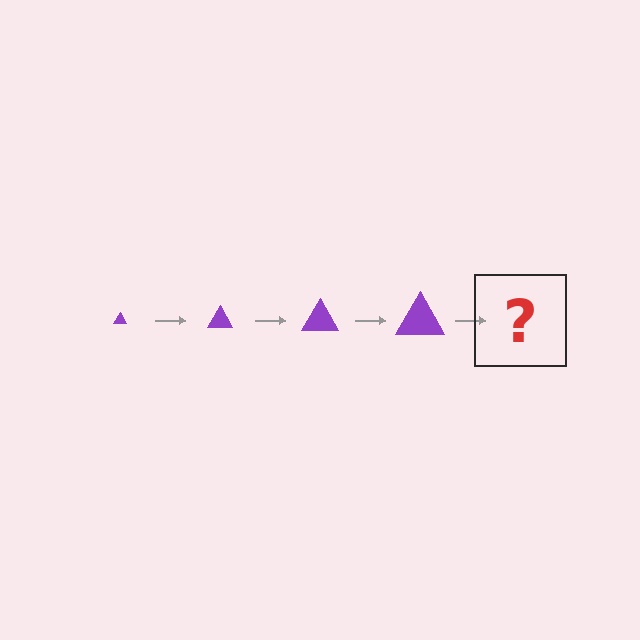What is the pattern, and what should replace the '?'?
The pattern is that the triangle gets progressively larger each step. The '?' should be a purple triangle, larger than the previous one.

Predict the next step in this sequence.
The next step is a purple triangle, larger than the previous one.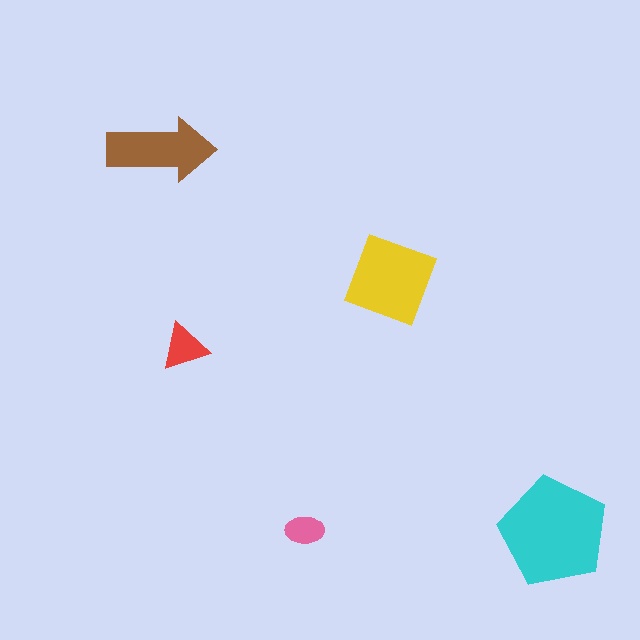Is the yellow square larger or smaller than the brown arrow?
Larger.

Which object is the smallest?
The pink ellipse.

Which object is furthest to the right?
The cyan pentagon is rightmost.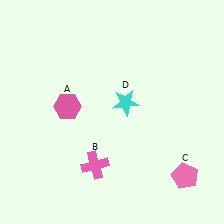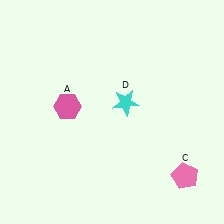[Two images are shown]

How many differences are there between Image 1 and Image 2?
There is 1 difference between the two images.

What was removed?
The pink cross (B) was removed in Image 2.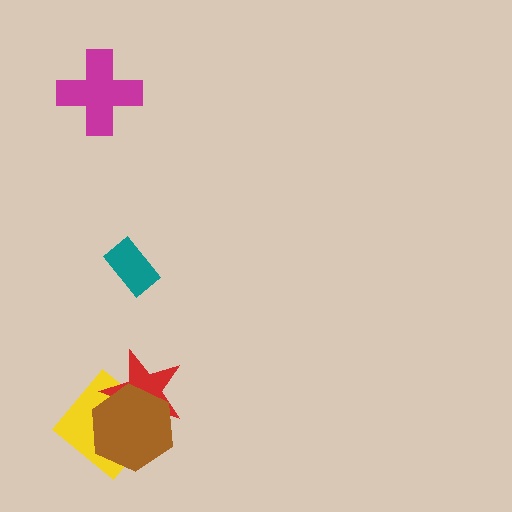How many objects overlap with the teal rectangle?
0 objects overlap with the teal rectangle.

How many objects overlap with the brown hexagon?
2 objects overlap with the brown hexagon.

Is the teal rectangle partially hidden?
No, no other shape covers it.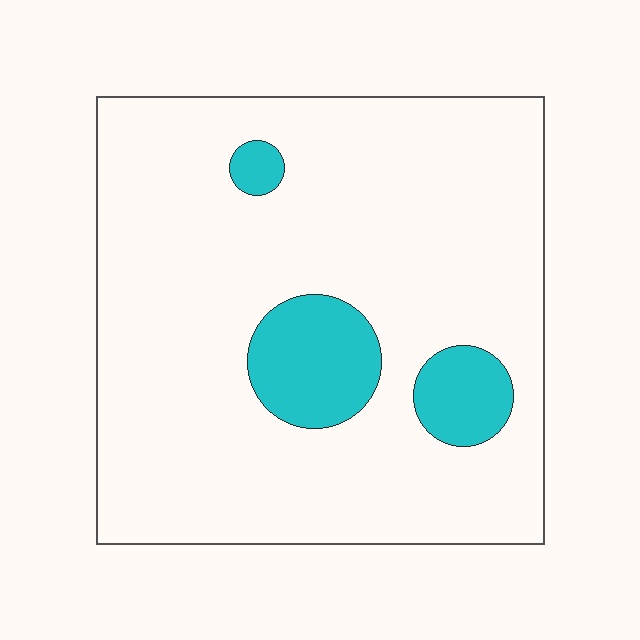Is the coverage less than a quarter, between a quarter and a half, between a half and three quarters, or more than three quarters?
Less than a quarter.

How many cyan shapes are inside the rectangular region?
3.